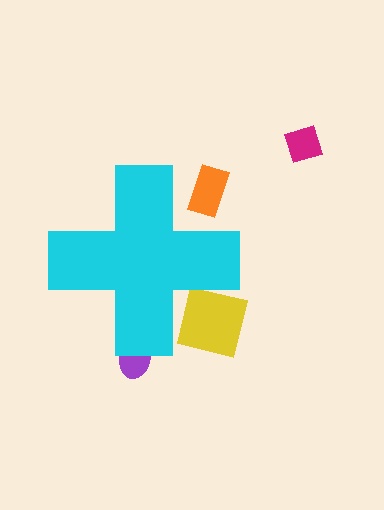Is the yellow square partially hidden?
Yes, the yellow square is partially hidden behind the cyan cross.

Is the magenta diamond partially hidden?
No, the magenta diamond is fully visible.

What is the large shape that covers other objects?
A cyan cross.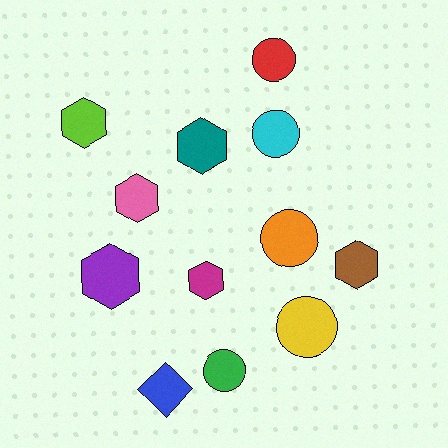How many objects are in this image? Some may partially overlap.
There are 12 objects.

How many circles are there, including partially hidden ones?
There are 5 circles.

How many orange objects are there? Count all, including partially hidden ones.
There is 1 orange object.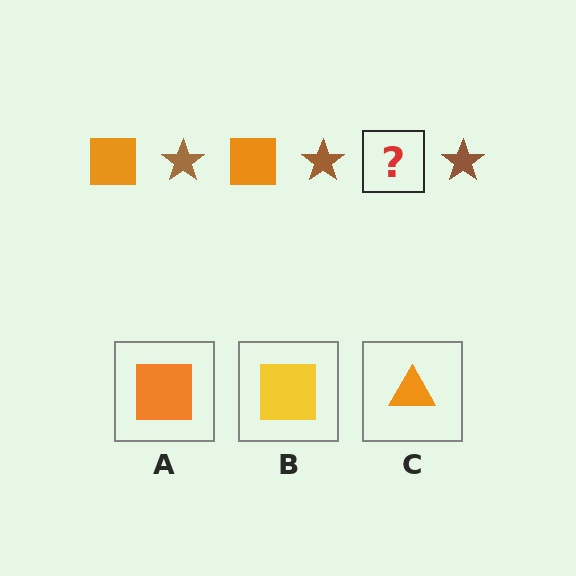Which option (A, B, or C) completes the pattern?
A.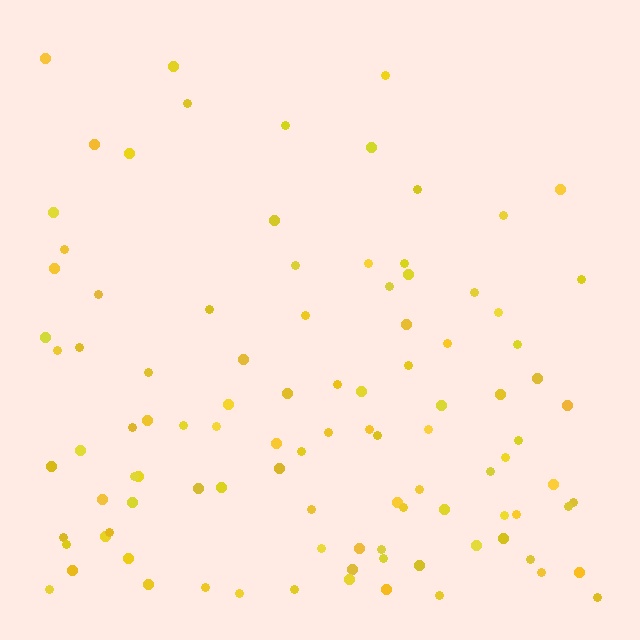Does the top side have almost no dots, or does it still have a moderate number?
Still a moderate number, just noticeably fewer than the bottom.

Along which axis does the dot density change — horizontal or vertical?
Vertical.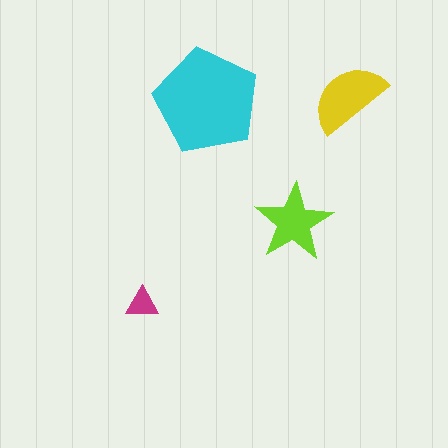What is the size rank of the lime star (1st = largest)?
3rd.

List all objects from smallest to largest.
The magenta triangle, the lime star, the yellow semicircle, the cyan pentagon.